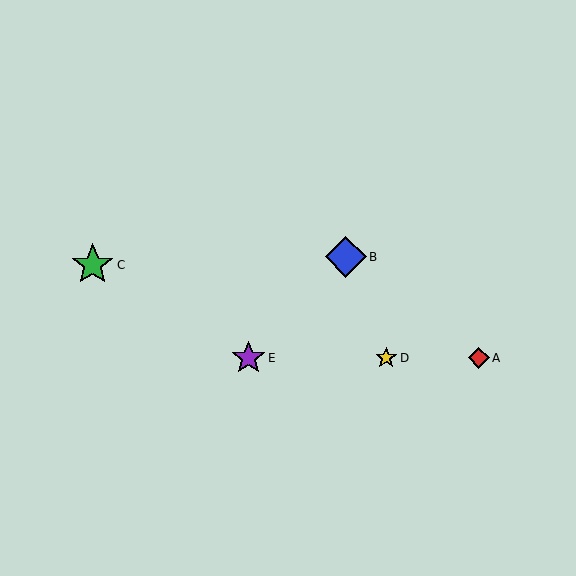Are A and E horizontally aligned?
Yes, both are at y≈358.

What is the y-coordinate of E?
Object E is at y≈358.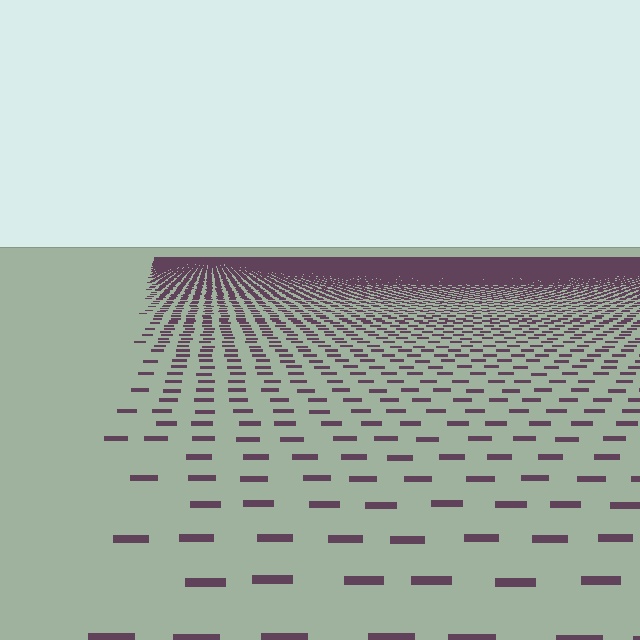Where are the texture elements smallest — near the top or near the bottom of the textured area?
Near the top.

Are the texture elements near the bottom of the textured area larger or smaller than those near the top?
Larger. Near the bottom, elements are closer to the viewer and appear at a bigger on-screen size.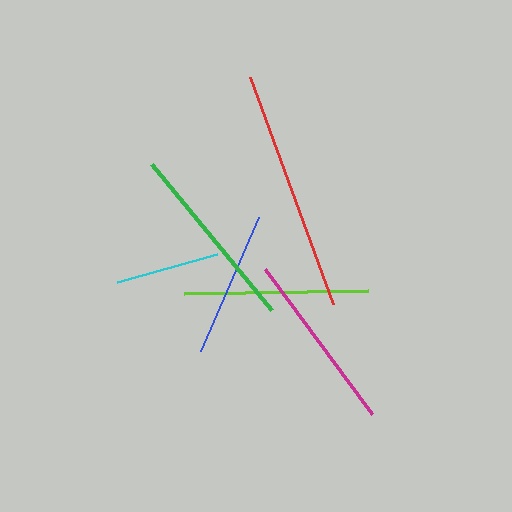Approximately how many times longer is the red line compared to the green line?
The red line is approximately 1.3 times the length of the green line.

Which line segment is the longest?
The red line is the longest at approximately 242 pixels.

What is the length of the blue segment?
The blue segment is approximately 146 pixels long.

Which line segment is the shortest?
The cyan line is the shortest at approximately 104 pixels.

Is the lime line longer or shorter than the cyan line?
The lime line is longer than the cyan line.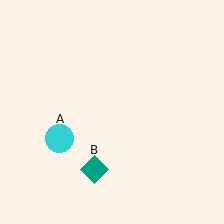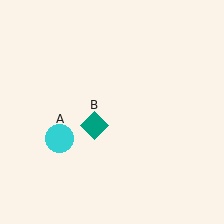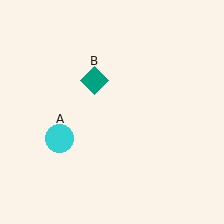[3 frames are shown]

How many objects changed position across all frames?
1 object changed position: teal diamond (object B).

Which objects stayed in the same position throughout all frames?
Cyan circle (object A) remained stationary.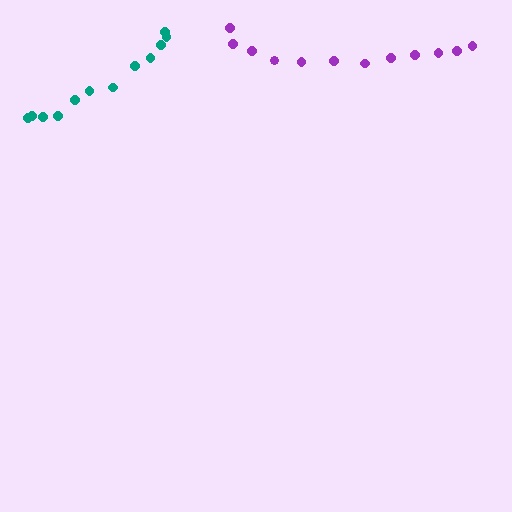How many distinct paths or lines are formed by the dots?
There are 2 distinct paths.